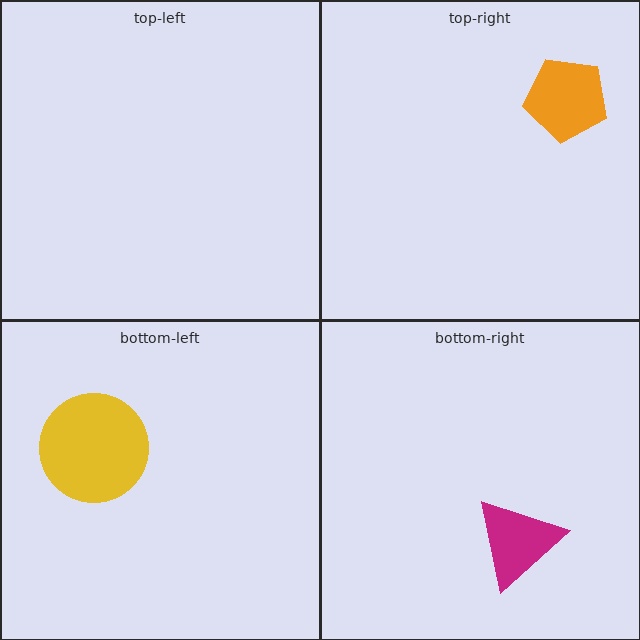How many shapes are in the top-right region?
1.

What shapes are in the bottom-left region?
The yellow circle.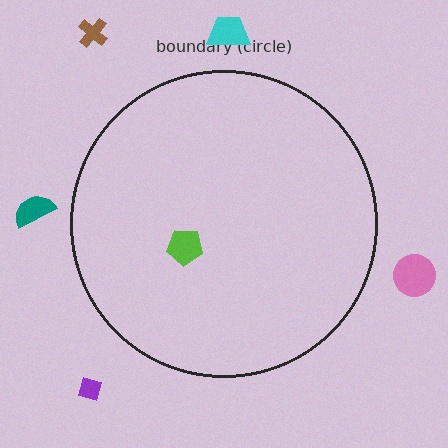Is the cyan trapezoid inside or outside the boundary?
Outside.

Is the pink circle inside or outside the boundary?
Outside.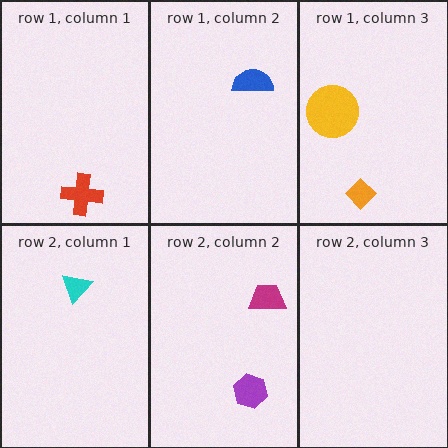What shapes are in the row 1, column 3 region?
The orange diamond, the yellow circle.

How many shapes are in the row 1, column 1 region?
1.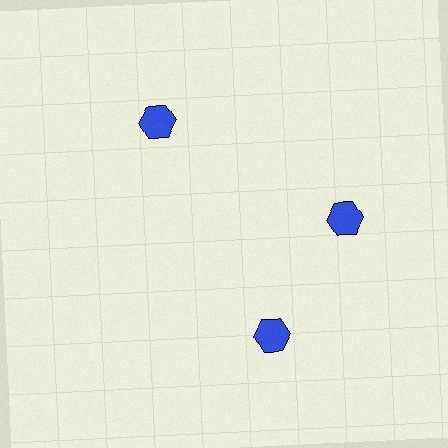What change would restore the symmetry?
The symmetry would be restored by rotating it back into even spacing with its neighbors so that all 3 hexagons sit at equal angles and equal distance from the center.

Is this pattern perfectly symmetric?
No. The 3 blue hexagons are arranged in a ring, but one element near the 7 o'clock position is rotated out of alignment along the ring, breaking the 3-fold rotational symmetry.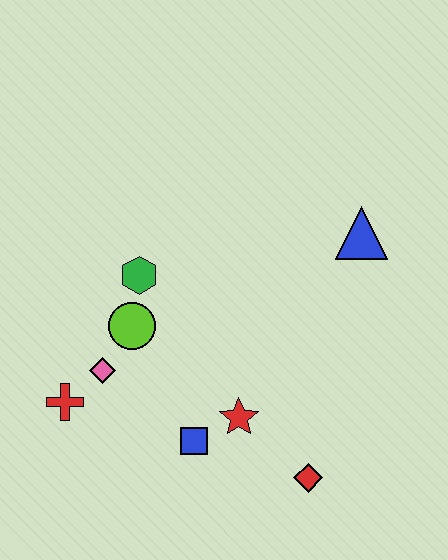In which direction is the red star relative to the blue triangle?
The red star is below the blue triangle.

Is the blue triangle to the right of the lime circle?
Yes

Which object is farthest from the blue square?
The blue triangle is farthest from the blue square.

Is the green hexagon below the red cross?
No